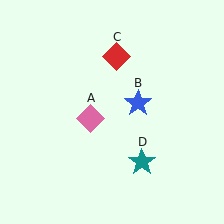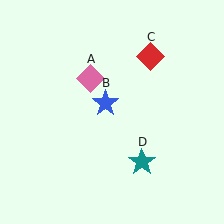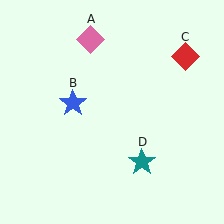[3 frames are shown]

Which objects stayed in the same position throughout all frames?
Teal star (object D) remained stationary.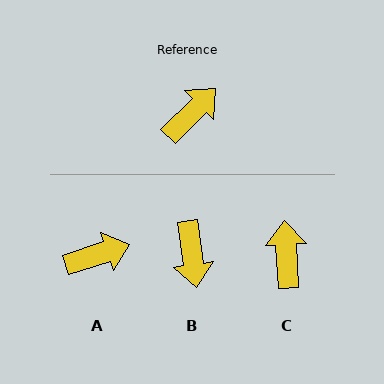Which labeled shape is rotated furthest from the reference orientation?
B, about 127 degrees away.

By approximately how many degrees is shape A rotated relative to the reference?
Approximately 27 degrees clockwise.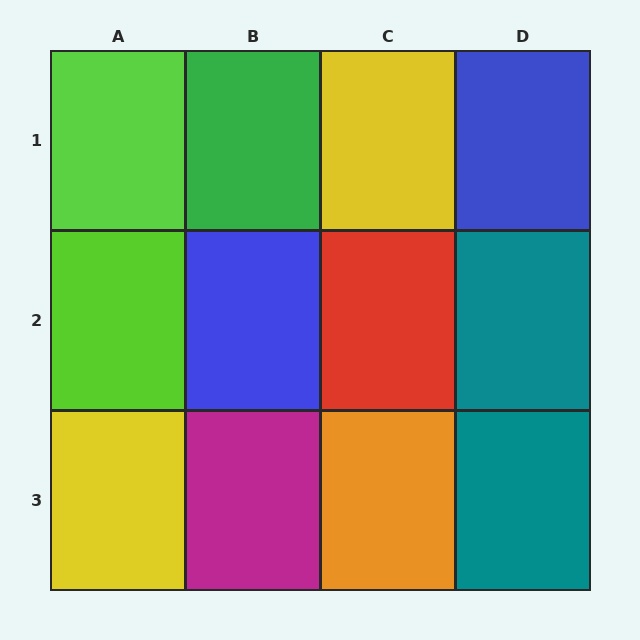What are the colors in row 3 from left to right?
Yellow, magenta, orange, teal.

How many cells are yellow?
2 cells are yellow.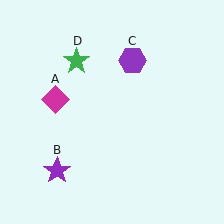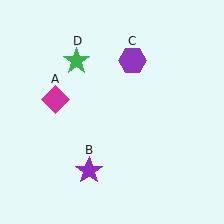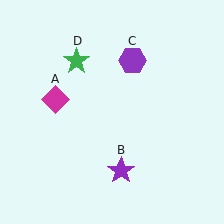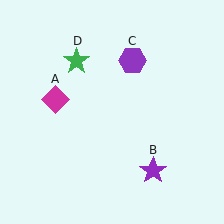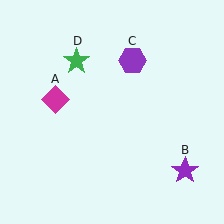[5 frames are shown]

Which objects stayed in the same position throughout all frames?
Magenta diamond (object A) and purple hexagon (object C) and green star (object D) remained stationary.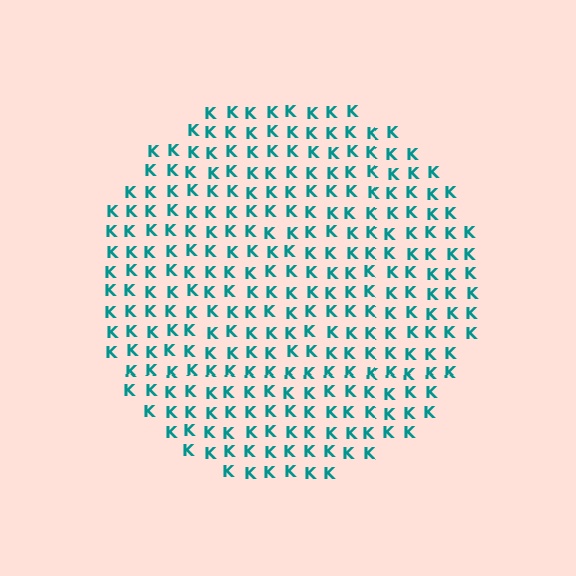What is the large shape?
The large shape is a circle.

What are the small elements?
The small elements are letter K's.